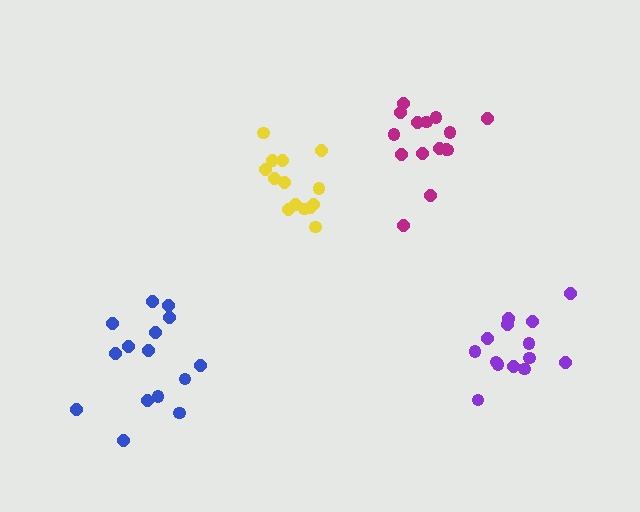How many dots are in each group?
Group 1: 14 dots, Group 2: 15 dots, Group 3: 14 dots, Group 4: 15 dots (58 total).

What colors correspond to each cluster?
The clusters are colored: yellow, blue, purple, magenta.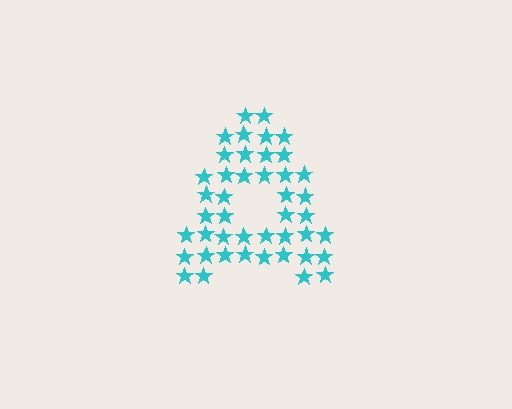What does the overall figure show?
The overall figure shows the letter A.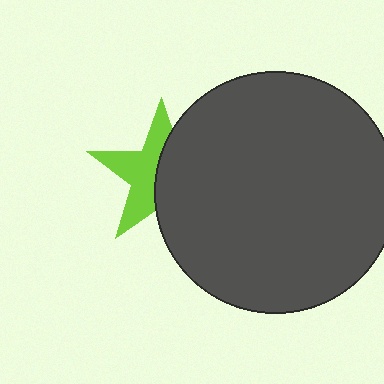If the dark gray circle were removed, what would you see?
You would see the complete lime star.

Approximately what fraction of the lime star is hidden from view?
Roughly 50% of the lime star is hidden behind the dark gray circle.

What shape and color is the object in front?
The object in front is a dark gray circle.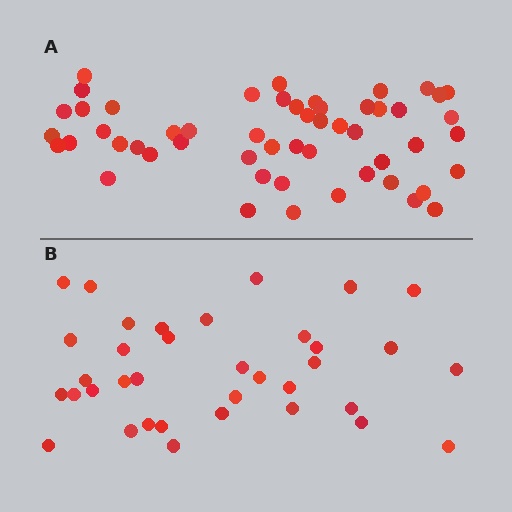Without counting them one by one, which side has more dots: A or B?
Region A (the top region) has more dots.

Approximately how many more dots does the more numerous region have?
Region A has approximately 15 more dots than region B.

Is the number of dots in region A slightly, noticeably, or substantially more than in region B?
Region A has substantially more. The ratio is roughly 1.5 to 1.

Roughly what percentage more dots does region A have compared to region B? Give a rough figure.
About 45% more.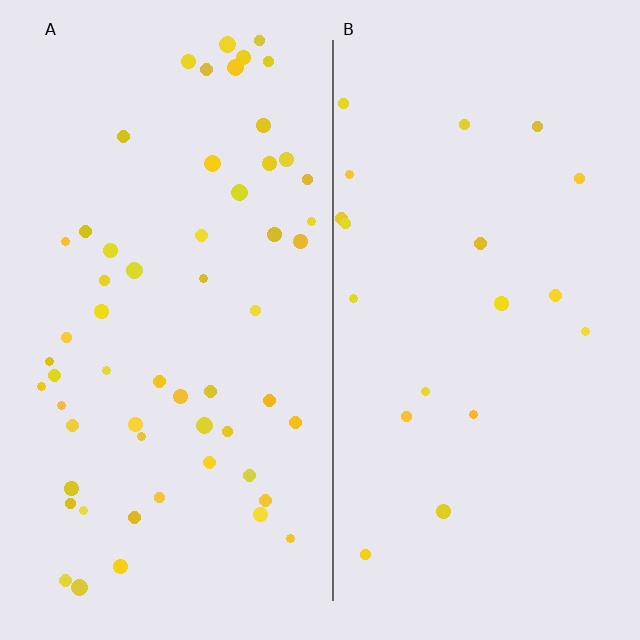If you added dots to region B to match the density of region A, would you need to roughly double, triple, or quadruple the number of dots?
Approximately triple.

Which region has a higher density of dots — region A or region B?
A (the left).